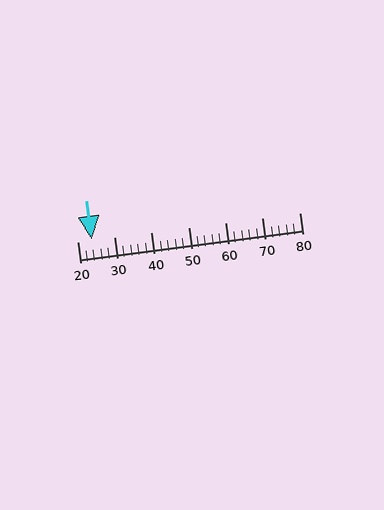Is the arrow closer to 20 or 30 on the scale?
The arrow is closer to 20.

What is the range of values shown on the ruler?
The ruler shows values from 20 to 80.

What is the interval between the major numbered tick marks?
The major tick marks are spaced 10 units apart.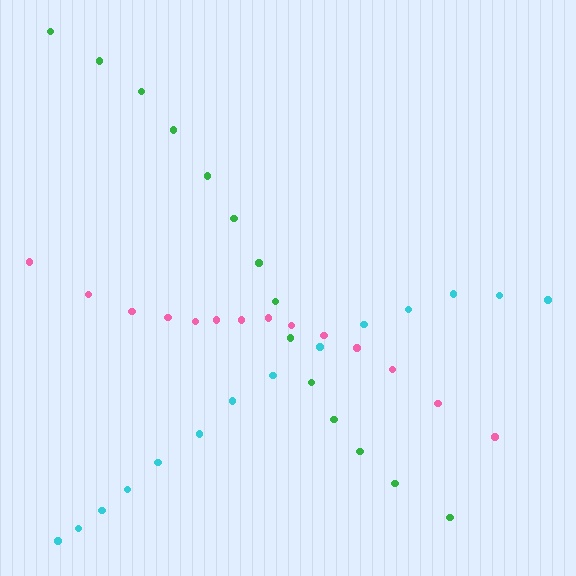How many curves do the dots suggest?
There are 3 distinct paths.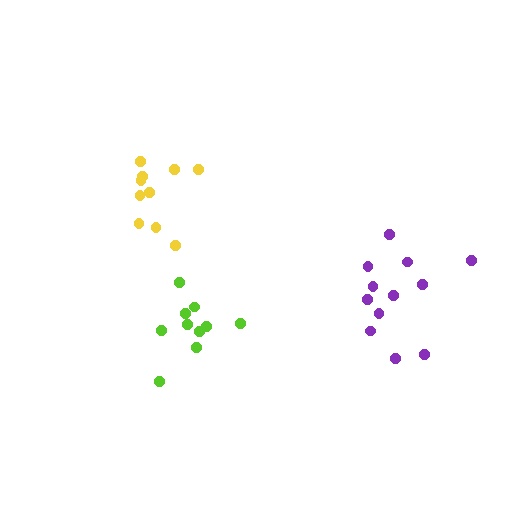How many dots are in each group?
Group 1: 12 dots, Group 2: 10 dots, Group 3: 10 dots (32 total).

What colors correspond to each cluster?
The clusters are colored: purple, yellow, lime.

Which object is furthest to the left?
The yellow cluster is leftmost.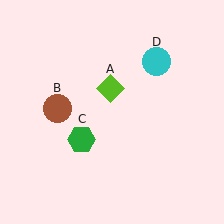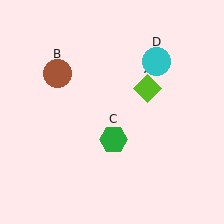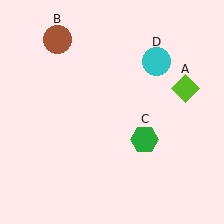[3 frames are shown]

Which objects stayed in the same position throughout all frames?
Cyan circle (object D) remained stationary.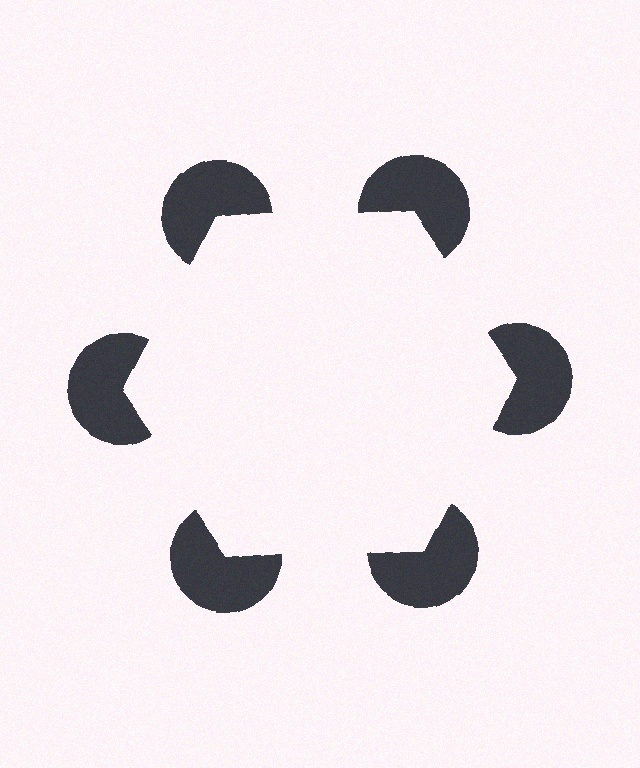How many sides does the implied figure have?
6 sides.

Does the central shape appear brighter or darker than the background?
It typically appears slightly brighter than the background, even though no actual brightness change is drawn.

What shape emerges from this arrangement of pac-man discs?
An illusory hexagon — its edges are inferred from the aligned wedge cuts in the pac-man discs, not physically drawn.